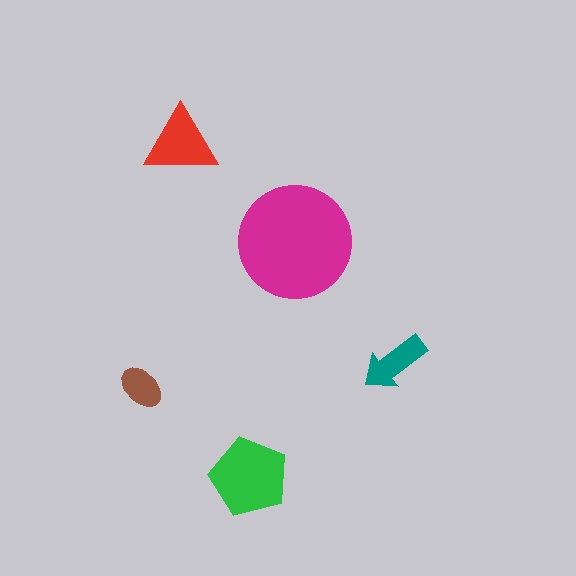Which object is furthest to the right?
The teal arrow is rightmost.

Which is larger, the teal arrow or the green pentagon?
The green pentagon.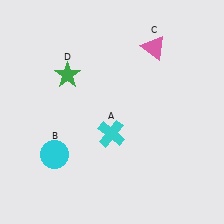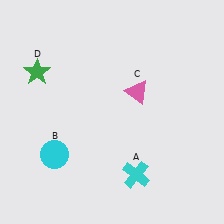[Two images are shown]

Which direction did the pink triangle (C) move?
The pink triangle (C) moved down.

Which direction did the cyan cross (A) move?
The cyan cross (A) moved down.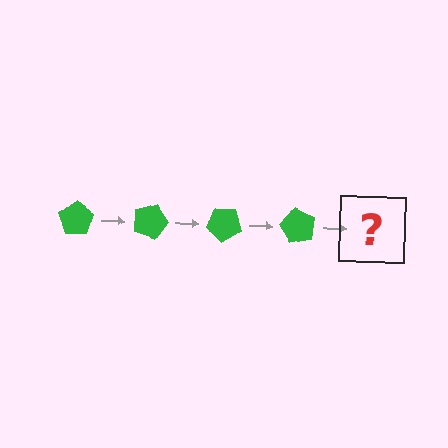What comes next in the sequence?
The next element should be a green pentagon rotated 80 degrees.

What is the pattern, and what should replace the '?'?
The pattern is that the pentagon rotates 20 degrees each step. The '?' should be a green pentagon rotated 80 degrees.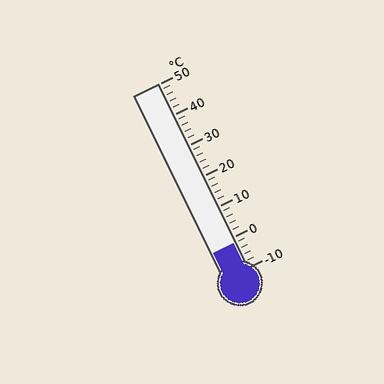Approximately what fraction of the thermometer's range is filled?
The thermometer is filled to approximately 15% of its range.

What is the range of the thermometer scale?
The thermometer scale ranges from -10°C to 50°C.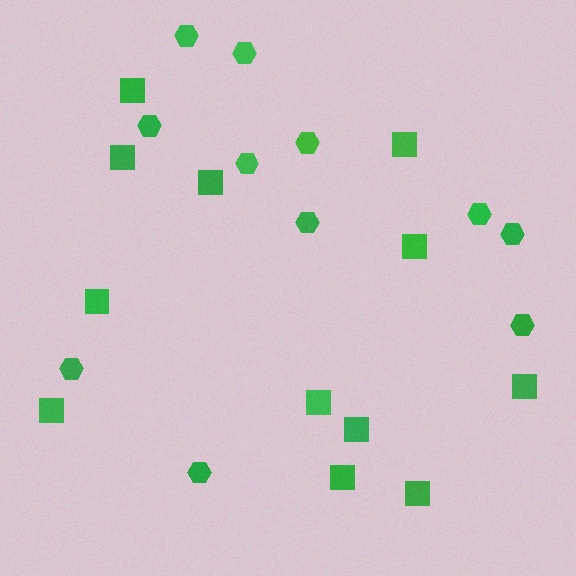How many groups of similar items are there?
There are 2 groups: one group of squares (12) and one group of hexagons (11).